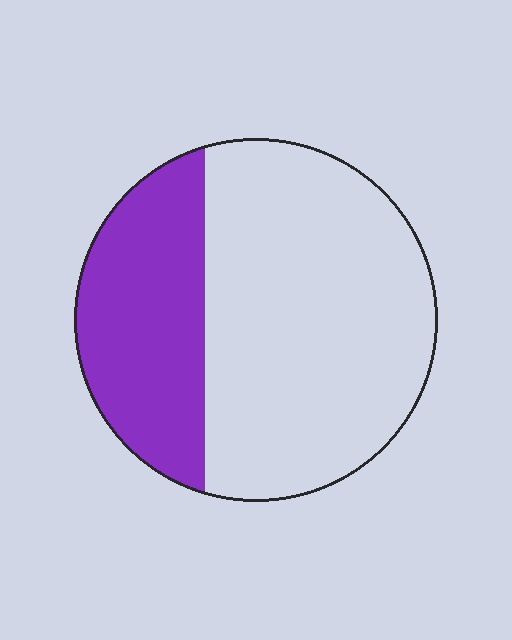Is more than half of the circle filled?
No.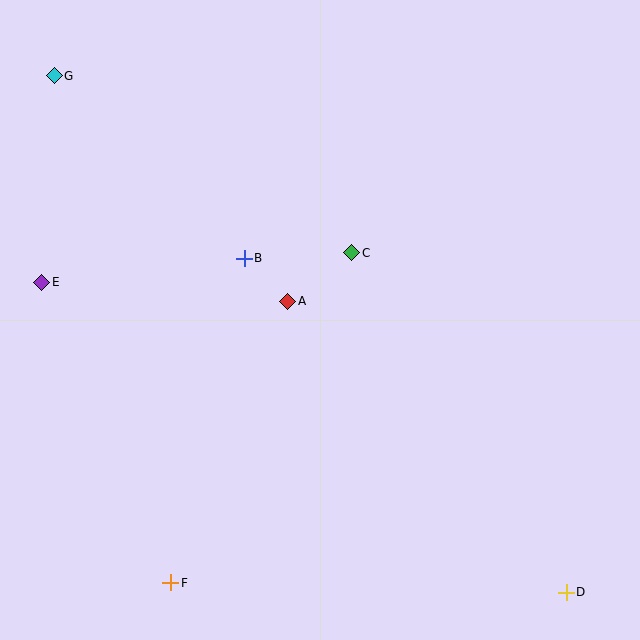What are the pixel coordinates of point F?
Point F is at (171, 583).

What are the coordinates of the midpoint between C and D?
The midpoint between C and D is at (459, 422).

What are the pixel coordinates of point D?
Point D is at (566, 592).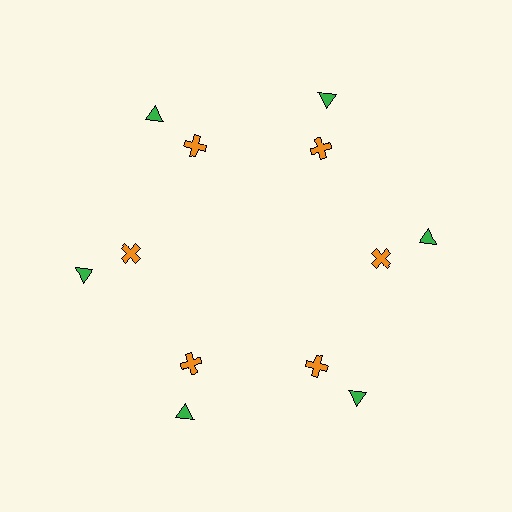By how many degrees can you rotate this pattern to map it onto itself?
The pattern maps onto itself every 60 degrees of rotation.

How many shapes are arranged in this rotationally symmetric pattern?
There are 12 shapes, arranged in 6 groups of 2.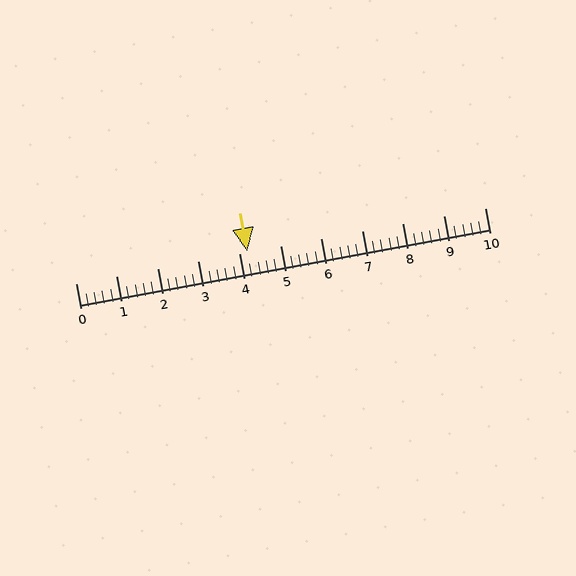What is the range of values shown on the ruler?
The ruler shows values from 0 to 10.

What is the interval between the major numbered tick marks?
The major tick marks are spaced 1 units apart.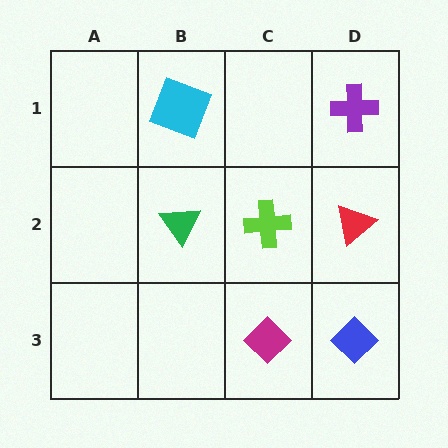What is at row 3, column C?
A magenta diamond.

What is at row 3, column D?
A blue diamond.